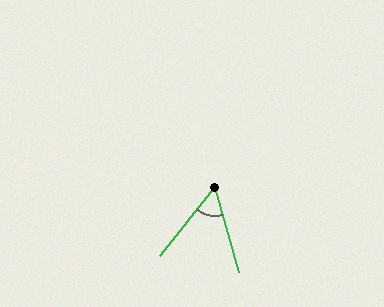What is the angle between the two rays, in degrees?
Approximately 55 degrees.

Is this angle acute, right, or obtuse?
It is acute.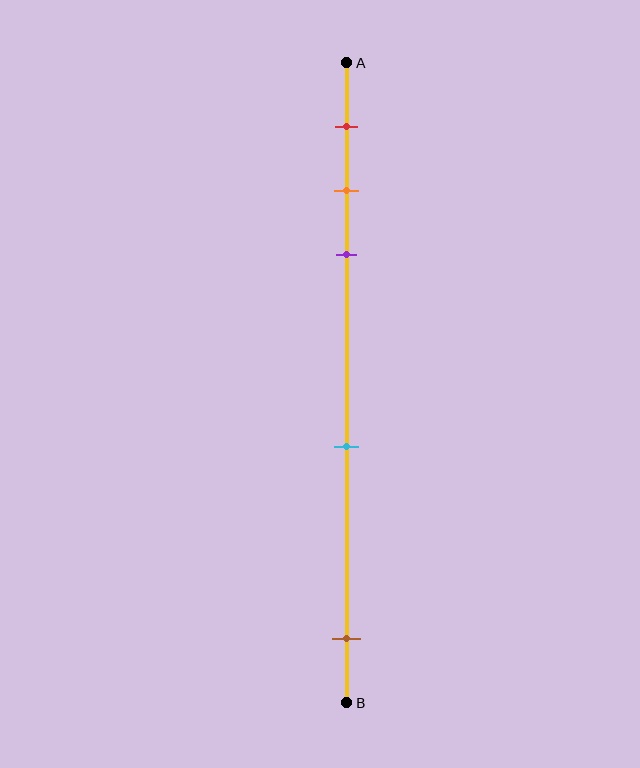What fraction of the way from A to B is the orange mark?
The orange mark is approximately 20% (0.2) of the way from A to B.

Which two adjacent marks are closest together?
The orange and purple marks are the closest adjacent pair.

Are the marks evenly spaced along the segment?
No, the marks are not evenly spaced.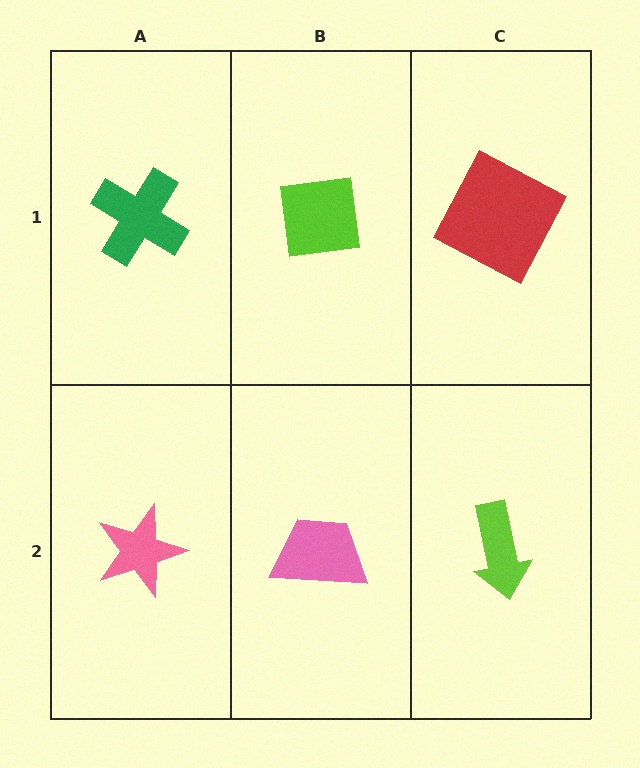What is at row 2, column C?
A lime arrow.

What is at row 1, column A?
A green cross.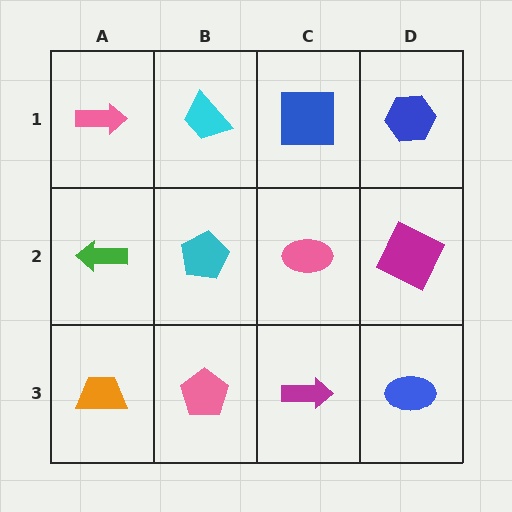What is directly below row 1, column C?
A pink ellipse.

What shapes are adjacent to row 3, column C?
A pink ellipse (row 2, column C), a pink pentagon (row 3, column B), a blue ellipse (row 3, column D).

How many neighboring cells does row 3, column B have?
3.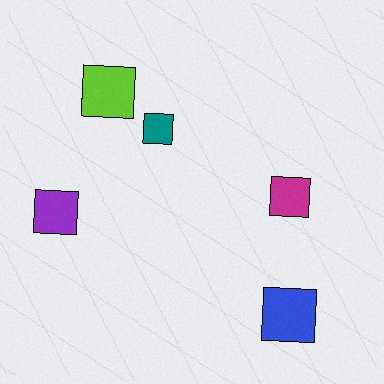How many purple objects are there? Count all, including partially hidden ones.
There is 1 purple object.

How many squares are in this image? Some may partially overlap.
There are 5 squares.